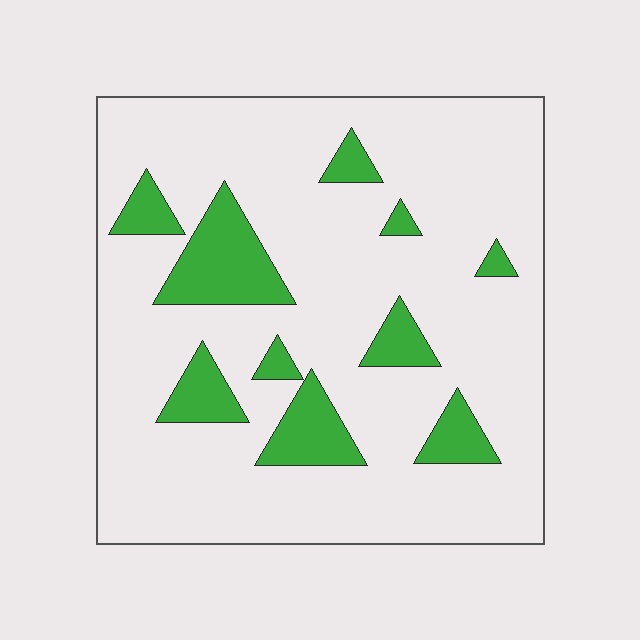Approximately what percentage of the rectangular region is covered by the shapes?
Approximately 15%.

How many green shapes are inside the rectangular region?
10.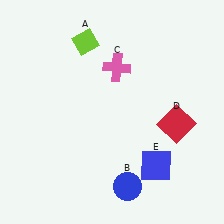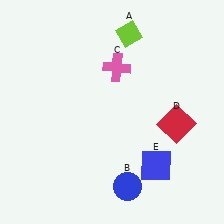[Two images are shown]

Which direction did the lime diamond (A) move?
The lime diamond (A) moved right.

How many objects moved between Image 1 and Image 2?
1 object moved between the two images.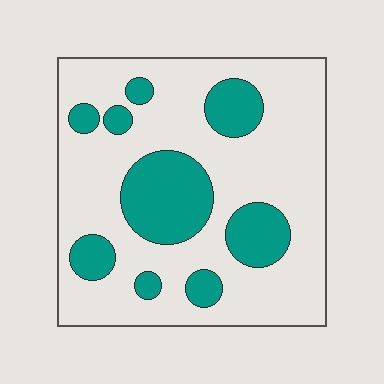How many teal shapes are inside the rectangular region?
9.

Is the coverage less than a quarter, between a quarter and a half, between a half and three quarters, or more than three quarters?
Between a quarter and a half.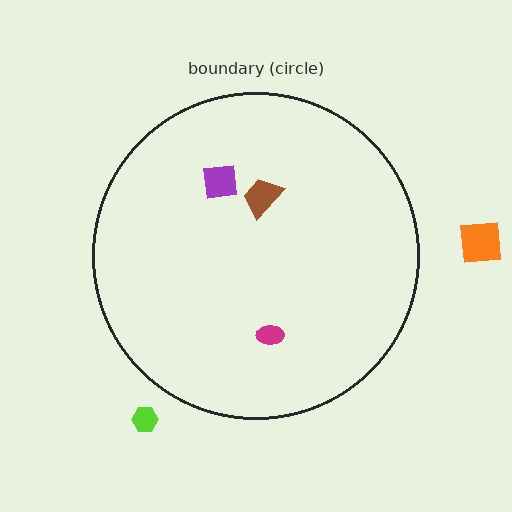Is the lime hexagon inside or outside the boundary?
Outside.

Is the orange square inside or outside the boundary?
Outside.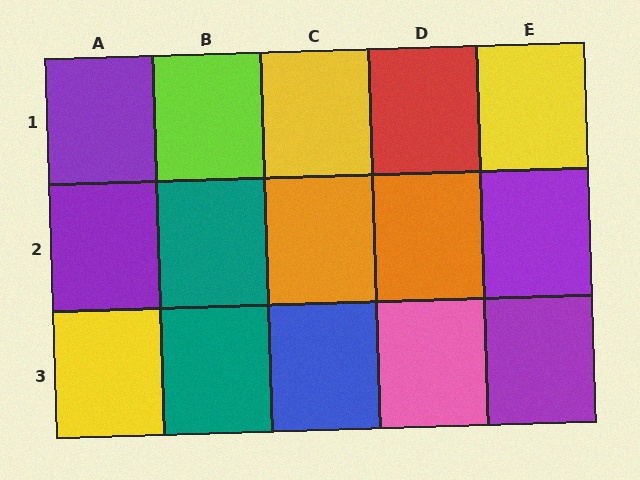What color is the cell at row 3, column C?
Blue.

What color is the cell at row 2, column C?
Orange.